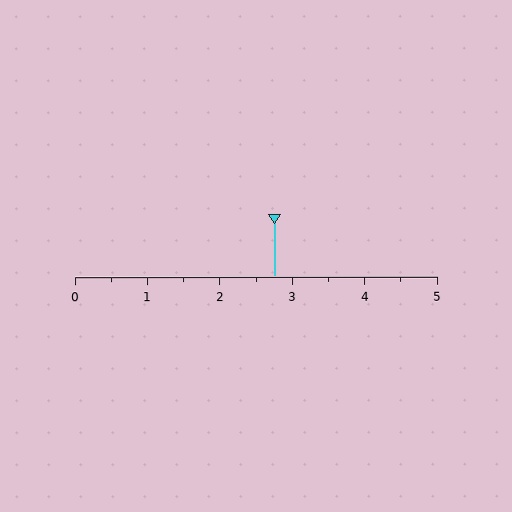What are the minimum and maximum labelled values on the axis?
The axis runs from 0 to 5.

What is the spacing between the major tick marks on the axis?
The major ticks are spaced 1 apart.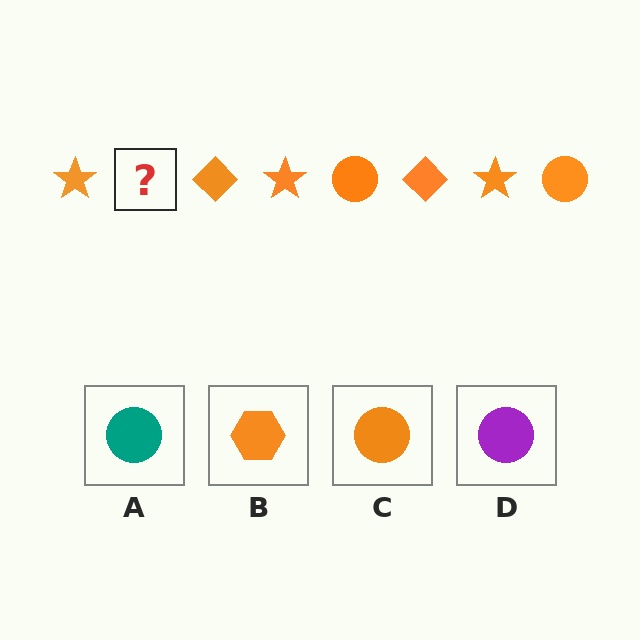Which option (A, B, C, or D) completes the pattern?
C.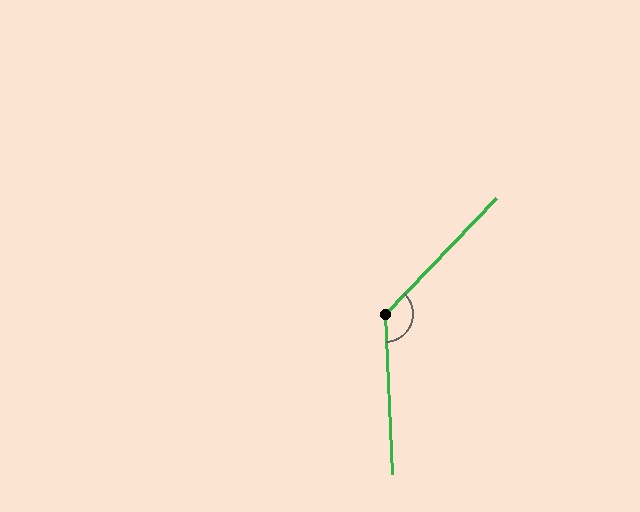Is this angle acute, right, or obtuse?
It is obtuse.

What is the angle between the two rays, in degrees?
Approximately 134 degrees.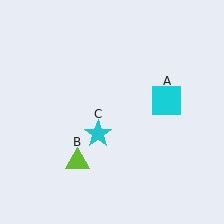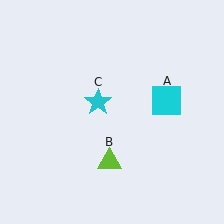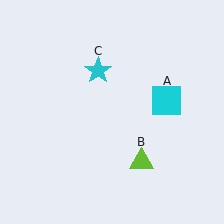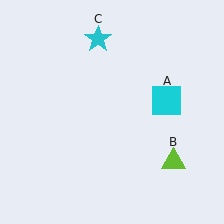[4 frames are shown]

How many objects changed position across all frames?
2 objects changed position: lime triangle (object B), cyan star (object C).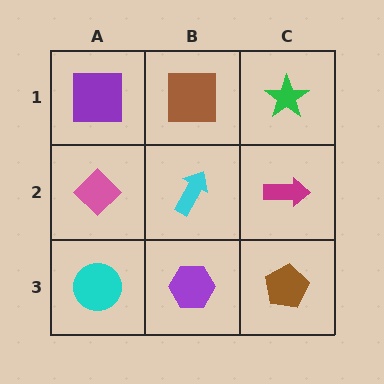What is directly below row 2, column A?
A cyan circle.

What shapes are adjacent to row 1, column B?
A cyan arrow (row 2, column B), a purple square (row 1, column A), a green star (row 1, column C).